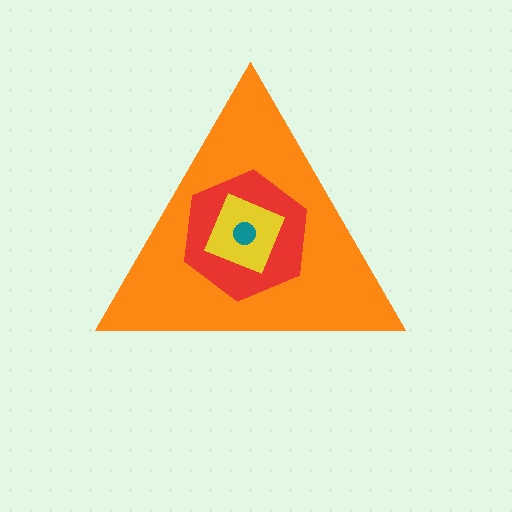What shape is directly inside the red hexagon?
The yellow diamond.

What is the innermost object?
The teal circle.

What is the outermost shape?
The orange triangle.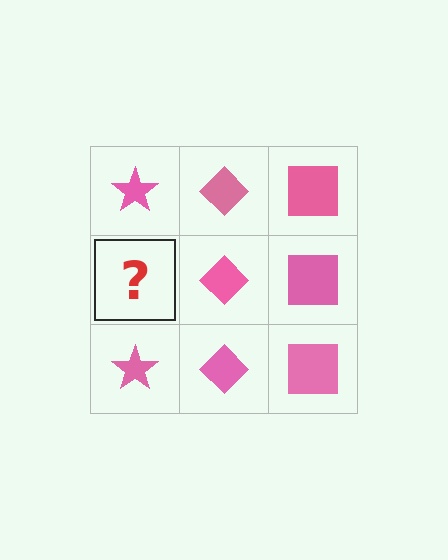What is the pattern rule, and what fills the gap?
The rule is that each column has a consistent shape. The gap should be filled with a pink star.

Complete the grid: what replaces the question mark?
The question mark should be replaced with a pink star.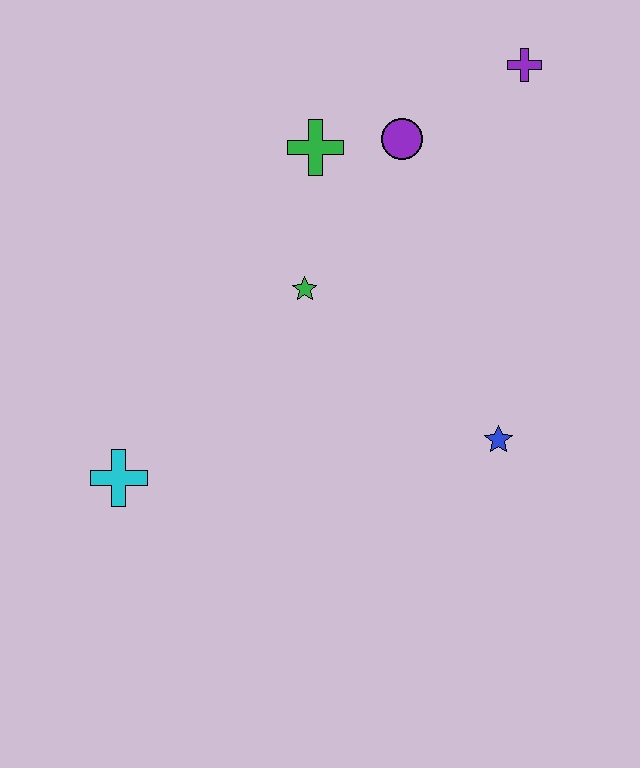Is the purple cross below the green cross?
No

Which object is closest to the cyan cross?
The green star is closest to the cyan cross.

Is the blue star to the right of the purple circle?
Yes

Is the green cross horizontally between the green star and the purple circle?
Yes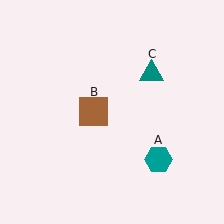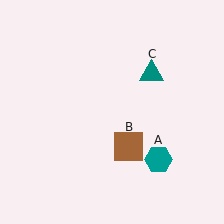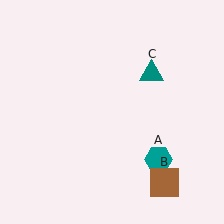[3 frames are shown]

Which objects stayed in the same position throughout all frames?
Teal hexagon (object A) and teal triangle (object C) remained stationary.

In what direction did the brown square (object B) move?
The brown square (object B) moved down and to the right.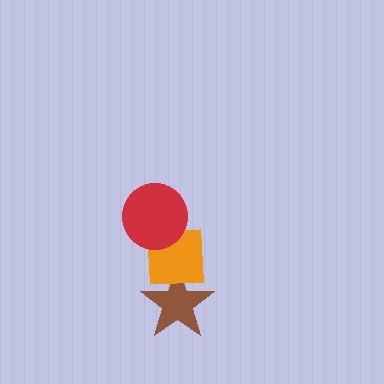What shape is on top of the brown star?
The orange square is on top of the brown star.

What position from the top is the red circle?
The red circle is 1st from the top.